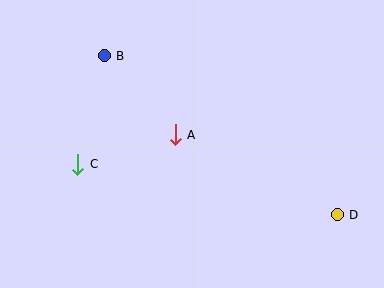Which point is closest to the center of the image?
Point A at (175, 135) is closest to the center.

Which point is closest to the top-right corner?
Point D is closest to the top-right corner.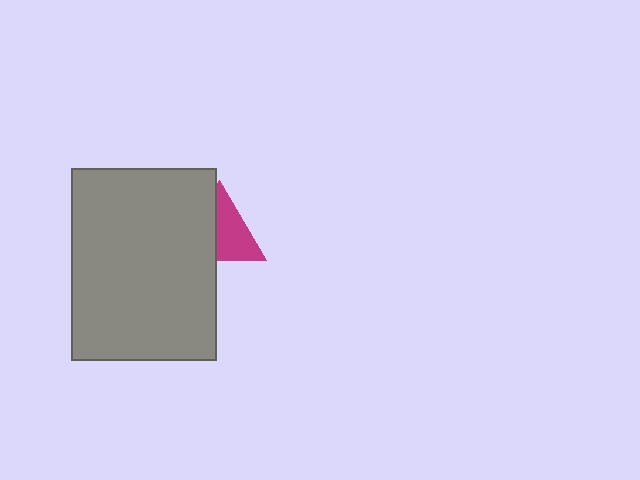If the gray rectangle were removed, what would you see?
You would see the complete magenta triangle.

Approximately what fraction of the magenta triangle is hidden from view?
Roughly 46% of the magenta triangle is hidden behind the gray rectangle.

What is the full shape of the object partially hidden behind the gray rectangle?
The partially hidden object is a magenta triangle.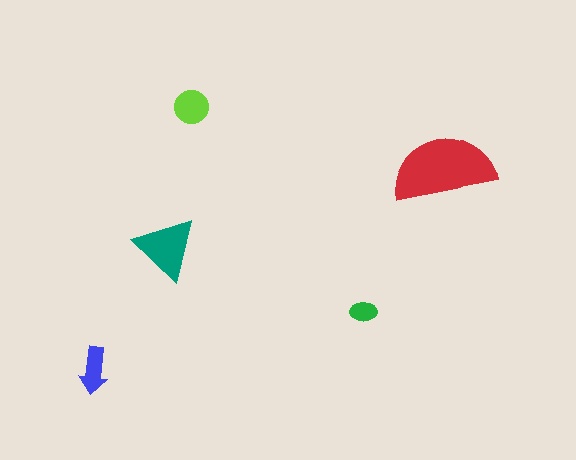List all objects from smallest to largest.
The green ellipse, the blue arrow, the lime circle, the teal triangle, the red semicircle.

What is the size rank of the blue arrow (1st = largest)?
4th.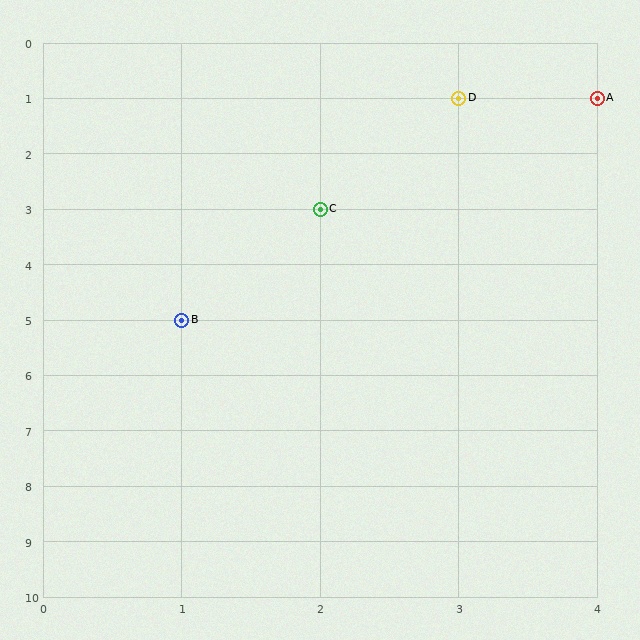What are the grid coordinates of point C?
Point C is at grid coordinates (2, 3).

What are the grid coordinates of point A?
Point A is at grid coordinates (4, 1).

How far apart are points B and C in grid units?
Points B and C are 1 column and 2 rows apart (about 2.2 grid units diagonally).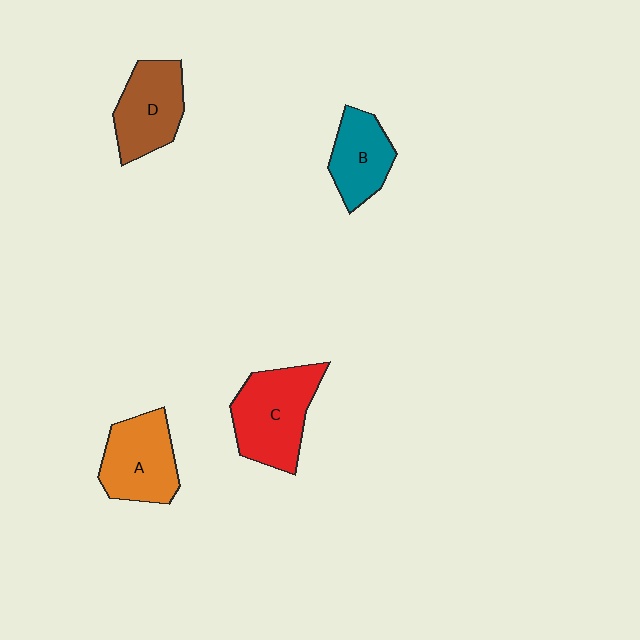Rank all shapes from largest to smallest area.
From largest to smallest: C (red), A (orange), D (brown), B (teal).